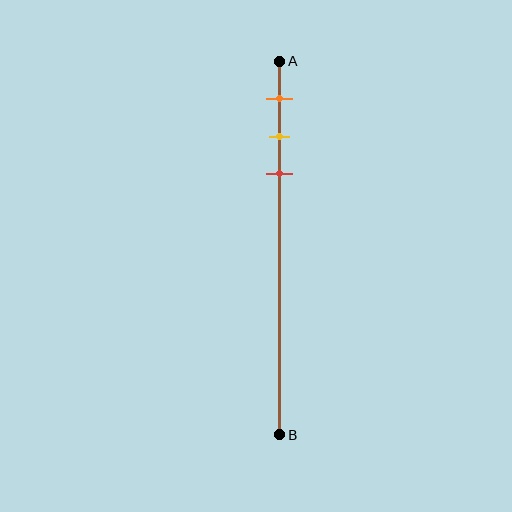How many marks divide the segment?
There are 3 marks dividing the segment.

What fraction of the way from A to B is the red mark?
The red mark is approximately 30% (0.3) of the way from A to B.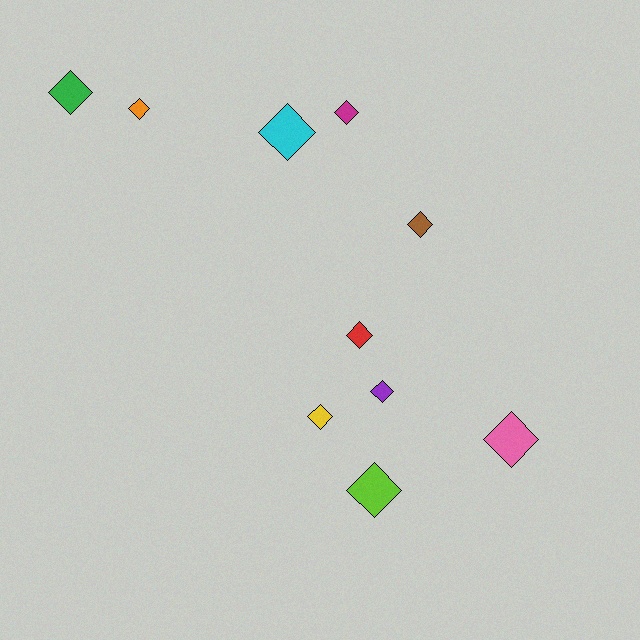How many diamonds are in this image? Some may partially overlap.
There are 10 diamonds.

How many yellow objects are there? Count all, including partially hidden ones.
There is 1 yellow object.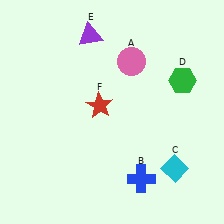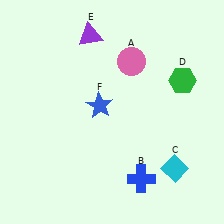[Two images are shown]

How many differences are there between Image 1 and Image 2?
There is 1 difference between the two images.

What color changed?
The star (F) changed from red in Image 1 to blue in Image 2.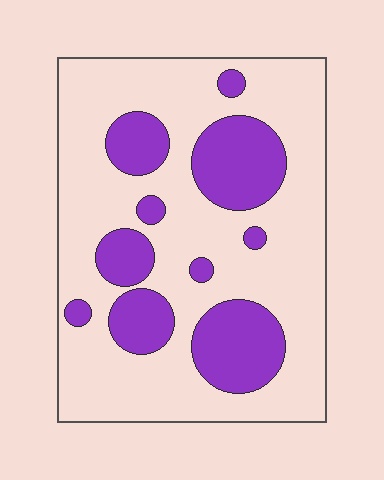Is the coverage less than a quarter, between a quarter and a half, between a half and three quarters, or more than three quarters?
Between a quarter and a half.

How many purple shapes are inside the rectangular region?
10.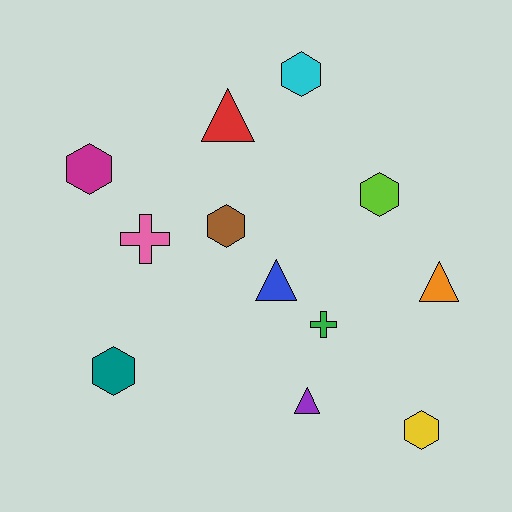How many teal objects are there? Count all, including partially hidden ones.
There is 1 teal object.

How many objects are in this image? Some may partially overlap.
There are 12 objects.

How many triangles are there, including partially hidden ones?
There are 4 triangles.